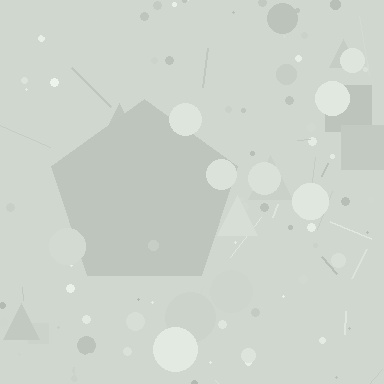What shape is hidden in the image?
A pentagon is hidden in the image.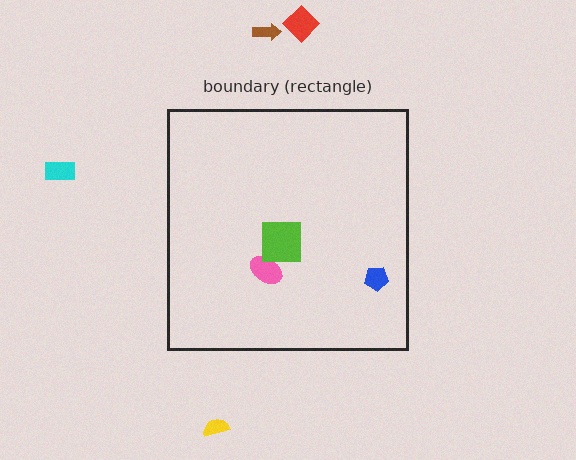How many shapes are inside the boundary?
3 inside, 4 outside.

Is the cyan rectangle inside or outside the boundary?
Outside.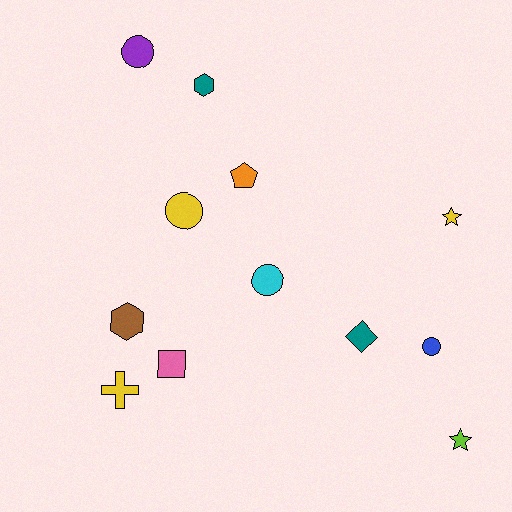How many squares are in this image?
There is 1 square.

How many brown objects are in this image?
There is 1 brown object.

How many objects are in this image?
There are 12 objects.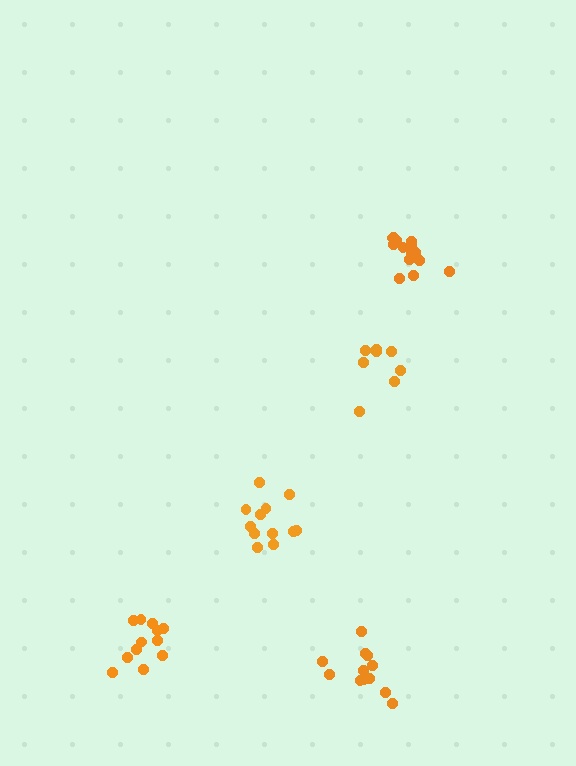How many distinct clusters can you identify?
There are 5 distinct clusters.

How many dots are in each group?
Group 1: 12 dots, Group 2: 14 dots, Group 3: 13 dots, Group 4: 8 dots, Group 5: 13 dots (60 total).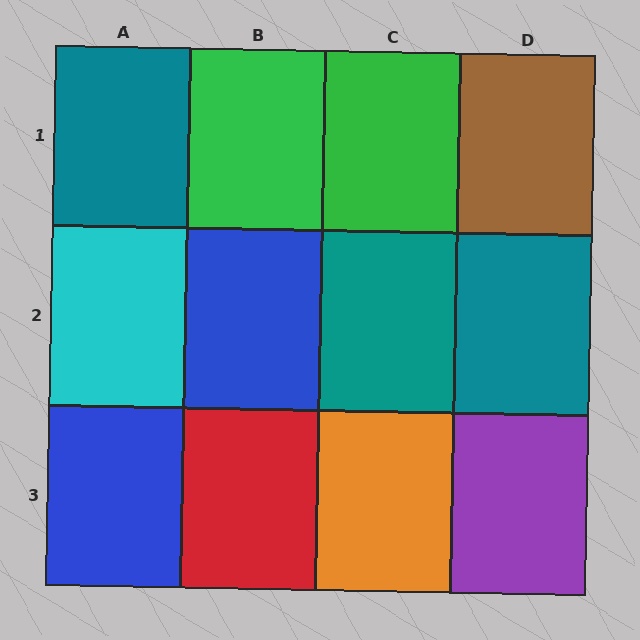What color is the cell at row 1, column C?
Green.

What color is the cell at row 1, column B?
Green.